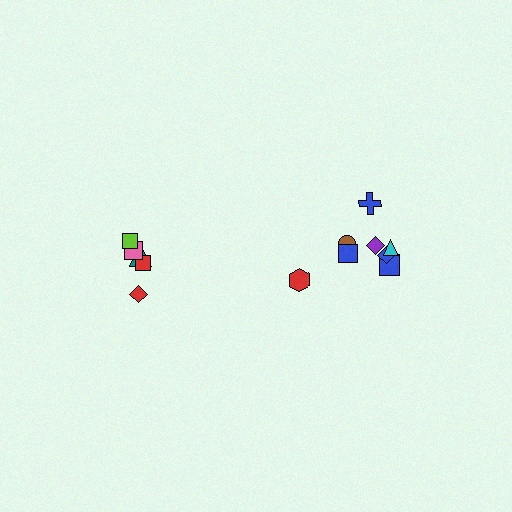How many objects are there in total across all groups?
There are 13 objects.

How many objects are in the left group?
There are 5 objects.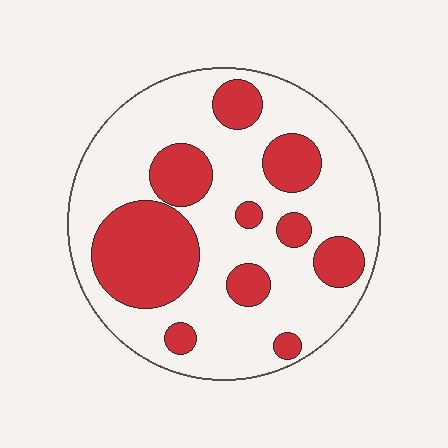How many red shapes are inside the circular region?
10.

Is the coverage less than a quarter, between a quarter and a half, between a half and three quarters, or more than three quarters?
Between a quarter and a half.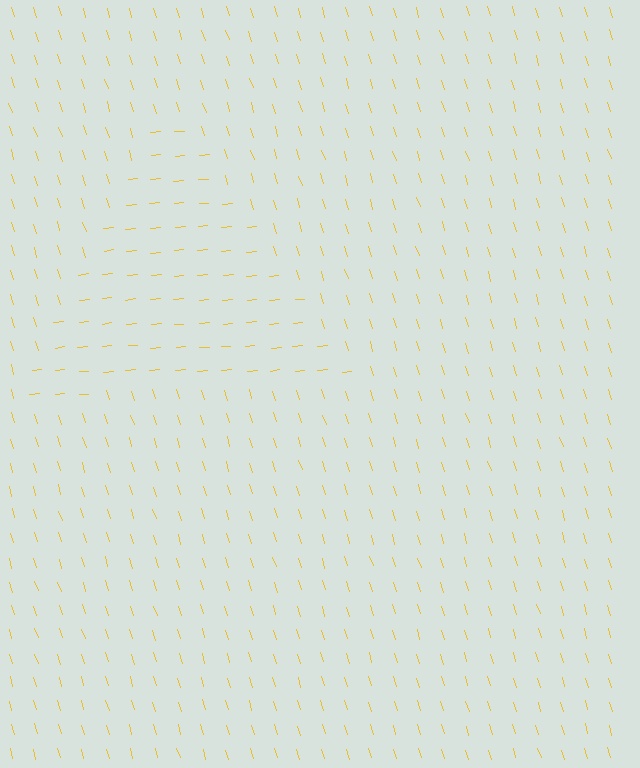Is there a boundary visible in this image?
Yes, there is a texture boundary formed by a change in line orientation.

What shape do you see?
I see a triangle.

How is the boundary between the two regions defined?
The boundary is defined purely by a change in line orientation (approximately 79 degrees difference). All lines are the same color and thickness.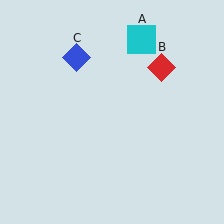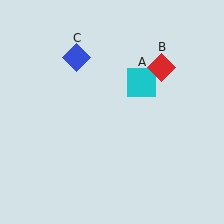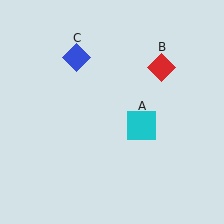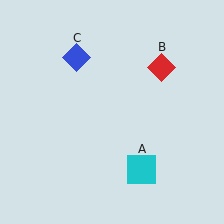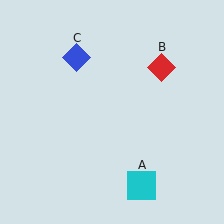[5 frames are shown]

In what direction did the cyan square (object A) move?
The cyan square (object A) moved down.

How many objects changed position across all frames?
1 object changed position: cyan square (object A).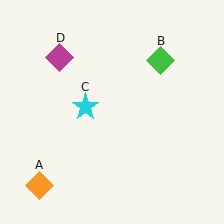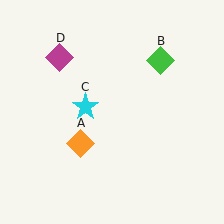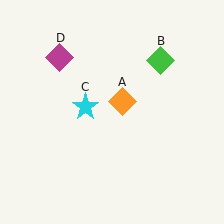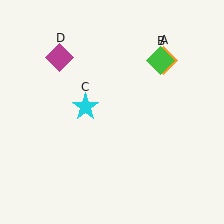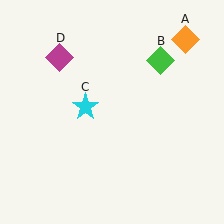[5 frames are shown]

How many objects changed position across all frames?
1 object changed position: orange diamond (object A).